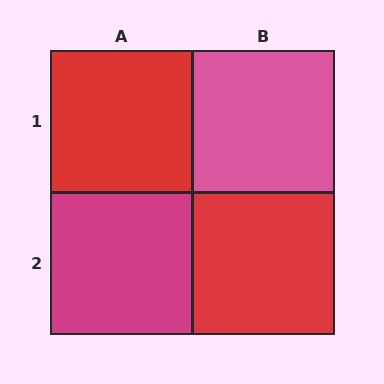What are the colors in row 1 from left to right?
Red, pink.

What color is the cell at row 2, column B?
Red.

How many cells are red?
2 cells are red.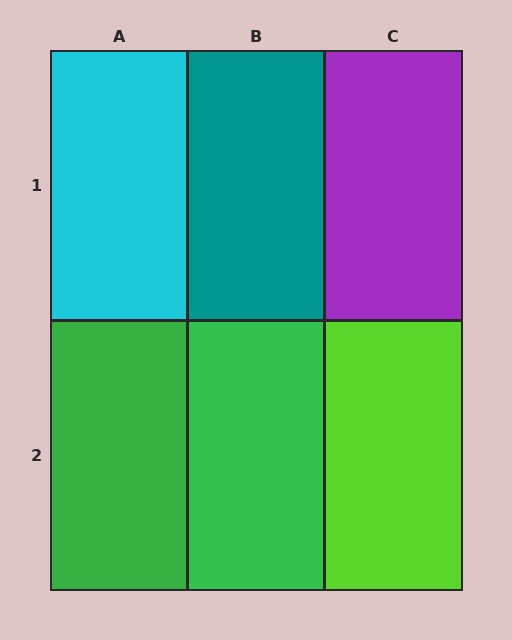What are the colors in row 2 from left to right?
Green, green, lime.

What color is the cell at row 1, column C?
Purple.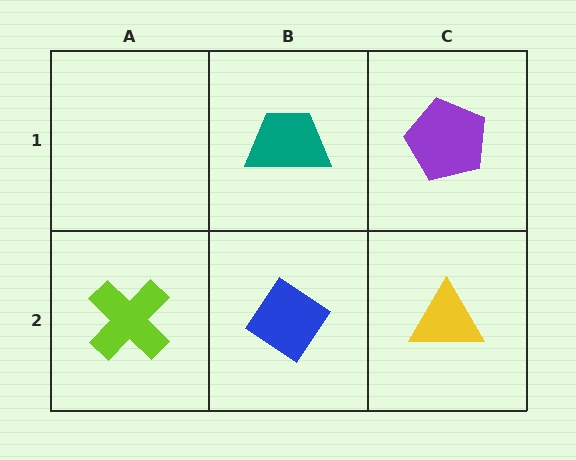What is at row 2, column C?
A yellow triangle.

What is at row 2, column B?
A blue diamond.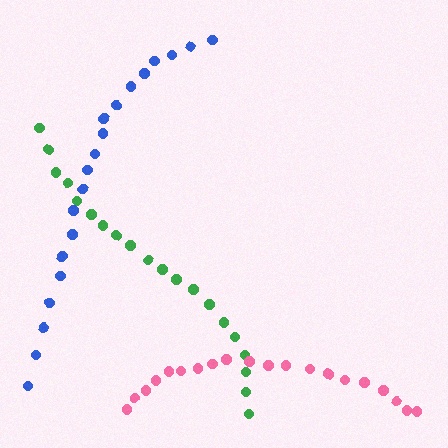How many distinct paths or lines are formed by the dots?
There are 3 distinct paths.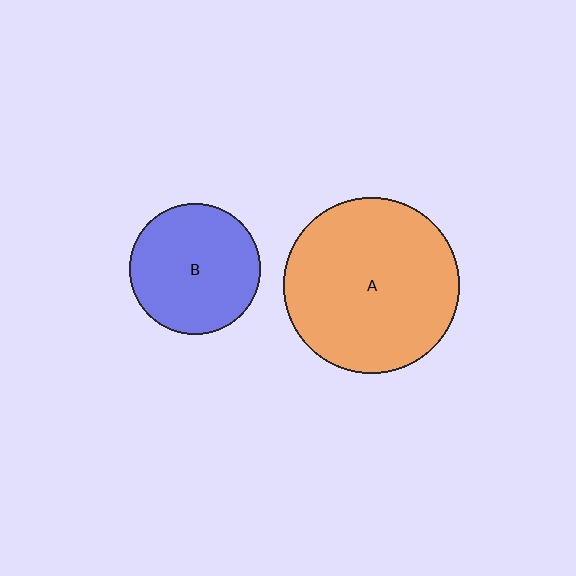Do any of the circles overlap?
No, none of the circles overlap.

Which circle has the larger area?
Circle A (orange).